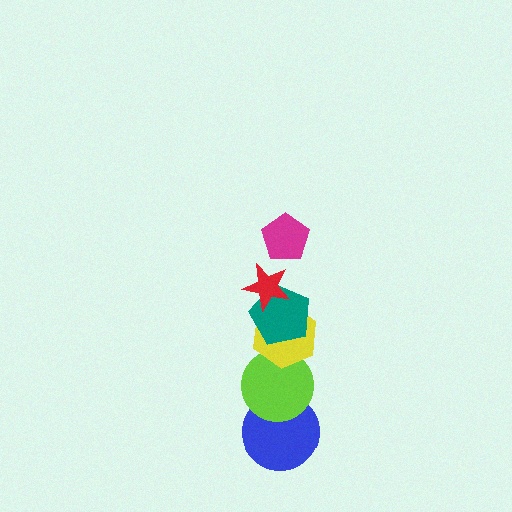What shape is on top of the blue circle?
The lime circle is on top of the blue circle.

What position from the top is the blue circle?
The blue circle is 6th from the top.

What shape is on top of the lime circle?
The yellow hexagon is on top of the lime circle.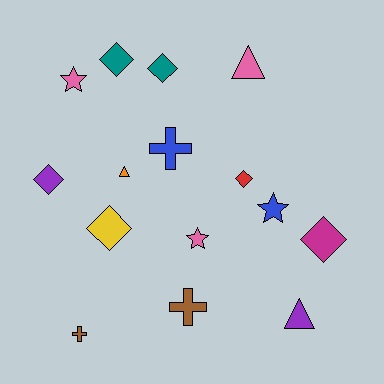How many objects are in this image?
There are 15 objects.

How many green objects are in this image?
There are no green objects.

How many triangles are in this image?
There are 3 triangles.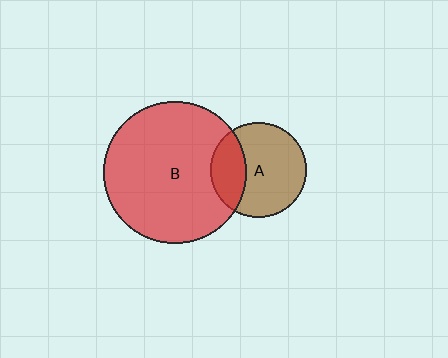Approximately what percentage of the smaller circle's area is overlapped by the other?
Approximately 30%.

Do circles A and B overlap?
Yes.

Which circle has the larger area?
Circle B (red).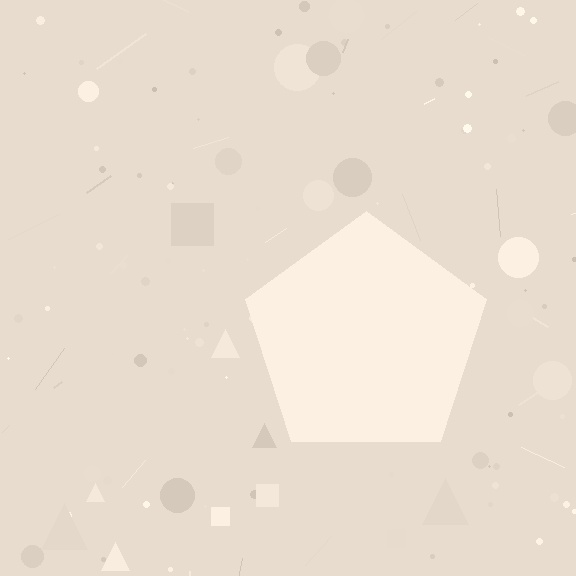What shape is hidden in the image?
A pentagon is hidden in the image.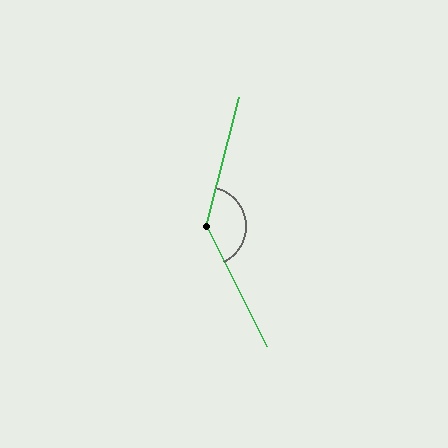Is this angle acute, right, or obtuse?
It is obtuse.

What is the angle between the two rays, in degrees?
Approximately 139 degrees.